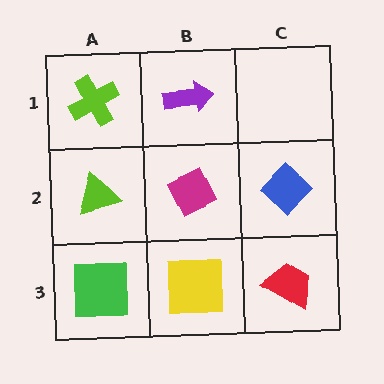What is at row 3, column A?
A green square.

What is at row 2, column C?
A blue diamond.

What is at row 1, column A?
A lime cross.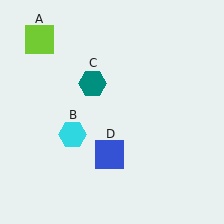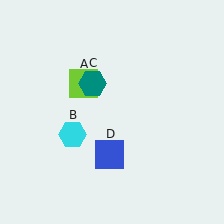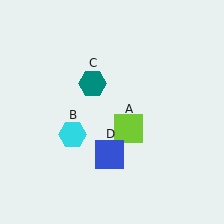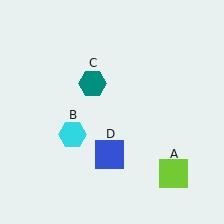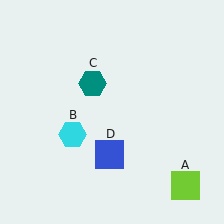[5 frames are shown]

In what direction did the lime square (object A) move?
The lime square (object A) moved down and to the right.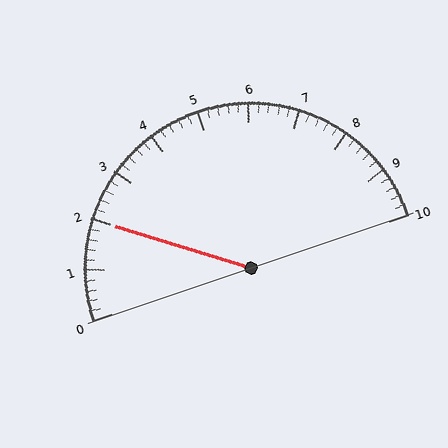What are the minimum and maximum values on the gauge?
The gauge ranges from 0 to 10.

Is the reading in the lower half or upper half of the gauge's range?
The reading is in the lower half of the range (0 to 10).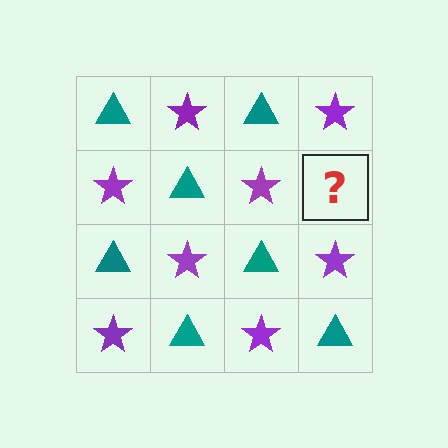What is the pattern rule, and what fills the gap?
The rule is that it alternates teal triangle and purple star in a checkerboard pattern. The gap should be filled with a teal triangle.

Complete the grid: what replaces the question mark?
The question mark should be replaced with a teal triangle.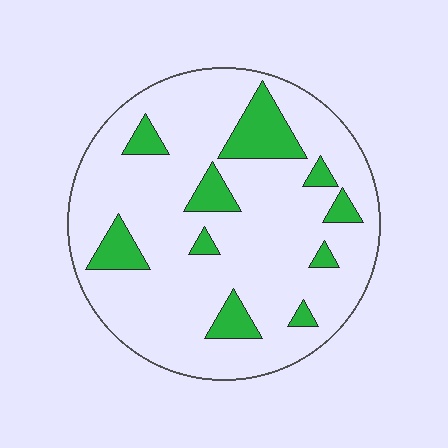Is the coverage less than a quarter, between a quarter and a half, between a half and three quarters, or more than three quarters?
Less than a quarter.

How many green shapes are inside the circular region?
10.